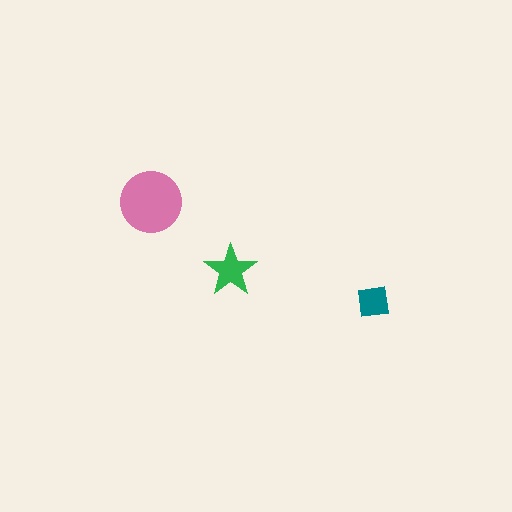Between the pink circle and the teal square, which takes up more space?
The pink circle.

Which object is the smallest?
The teal square.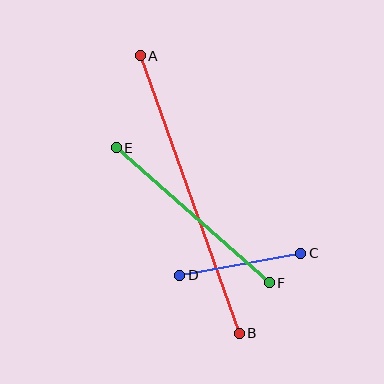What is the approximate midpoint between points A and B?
The midpoint is at approximately (190, 194) pixels.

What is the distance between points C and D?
The distance is approximately 123 pixels.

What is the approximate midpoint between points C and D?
The midpoint is at approximately (240, 264) pixels.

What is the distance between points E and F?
The distance is approximately 204 pixels.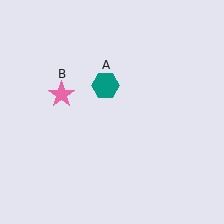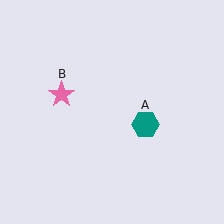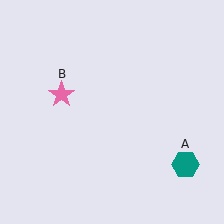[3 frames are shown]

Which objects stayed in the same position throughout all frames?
Pink star (object B) remained stationary.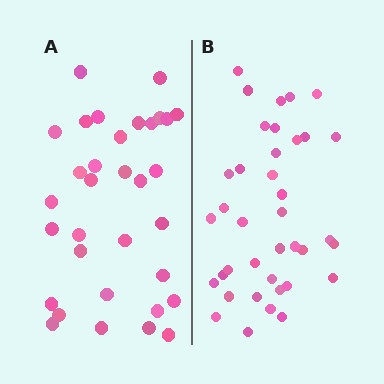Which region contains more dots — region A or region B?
Region B (the right region) has more dots.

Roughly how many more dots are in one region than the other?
Region B has about 5 more dots than region A.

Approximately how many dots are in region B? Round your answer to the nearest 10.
About 40 dots. (The exact count is 38, which rounds to 40.)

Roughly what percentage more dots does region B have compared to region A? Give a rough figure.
About 15% more.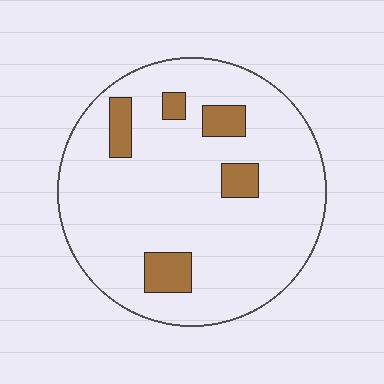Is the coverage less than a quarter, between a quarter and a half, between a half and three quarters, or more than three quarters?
Less than a quarter.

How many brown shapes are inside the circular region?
5.